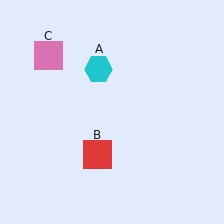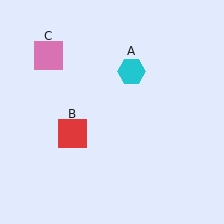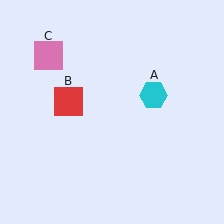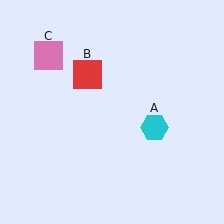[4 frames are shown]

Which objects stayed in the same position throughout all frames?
Pink square (object C) remained stationary.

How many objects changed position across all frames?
2 objects changed position: cyan hexagon (object A), red square (object B).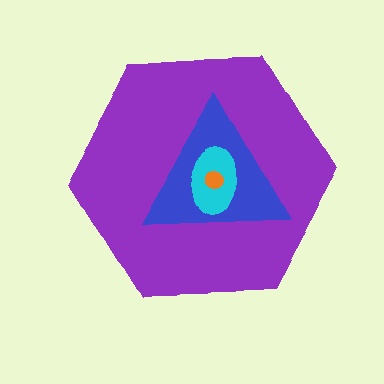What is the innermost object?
The orange circle.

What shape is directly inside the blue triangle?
The cyan ellipse.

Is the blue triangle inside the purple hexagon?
Yes.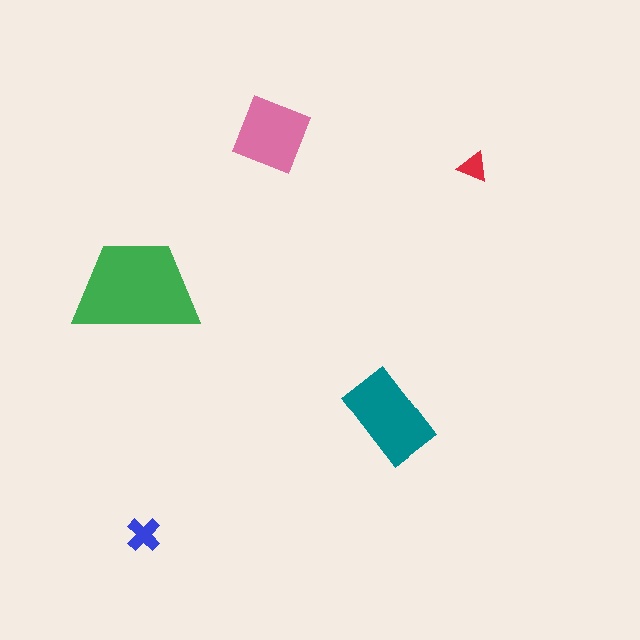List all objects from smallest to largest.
The red triangle, the blue cross, the pink square, the teal rectangle, the green trapezoid.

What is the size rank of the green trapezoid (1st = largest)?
1st.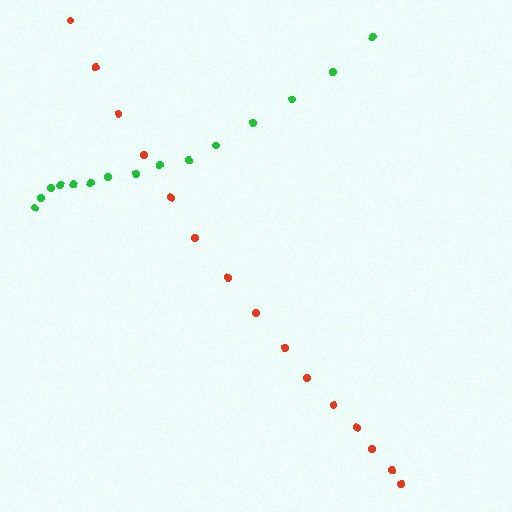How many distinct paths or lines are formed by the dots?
There are 2 distinct paths.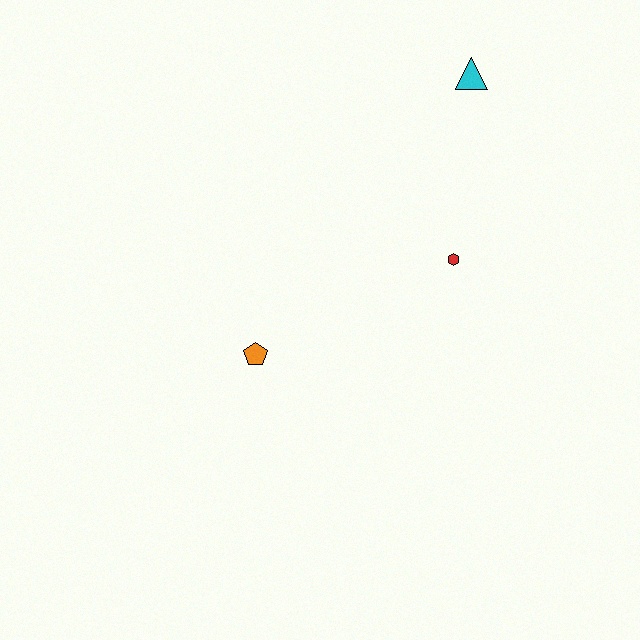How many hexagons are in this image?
There is 1 hexagon.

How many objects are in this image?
There are 3 objects.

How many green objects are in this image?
There are no green objects.